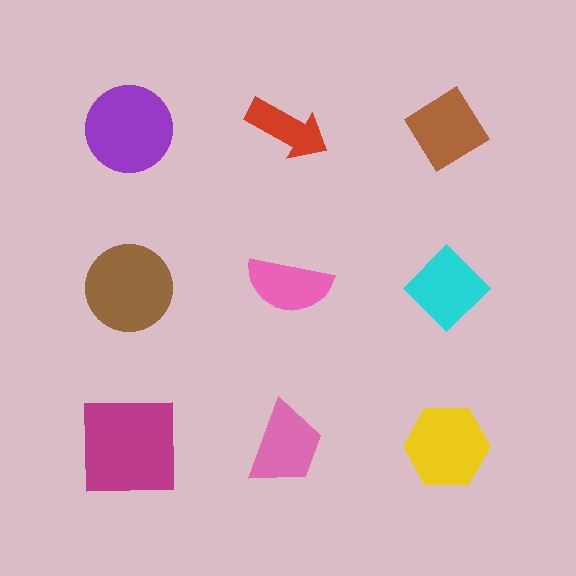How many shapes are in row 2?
3 shapes.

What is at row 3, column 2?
A pink trapezoid.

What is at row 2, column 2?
A pink semicircle.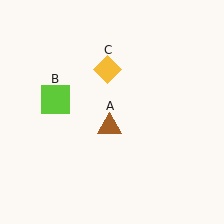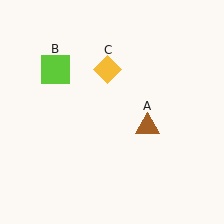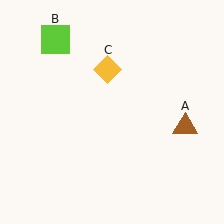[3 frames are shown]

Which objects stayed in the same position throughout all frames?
Yellow diamond (object C) remained stationary.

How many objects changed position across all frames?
2 objects changed position: brown triangle (object A), lime square (object B).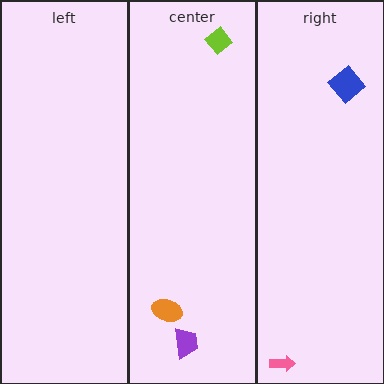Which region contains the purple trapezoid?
The center region.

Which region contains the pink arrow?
The right region.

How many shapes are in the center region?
3.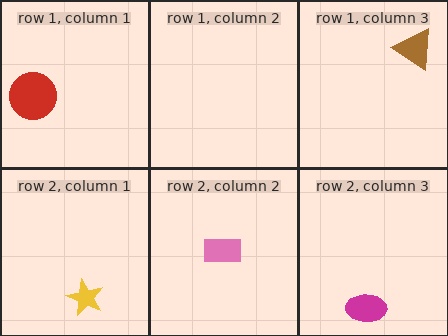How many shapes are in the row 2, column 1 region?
1.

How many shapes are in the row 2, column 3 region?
1.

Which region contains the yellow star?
The row 2, column 1 region.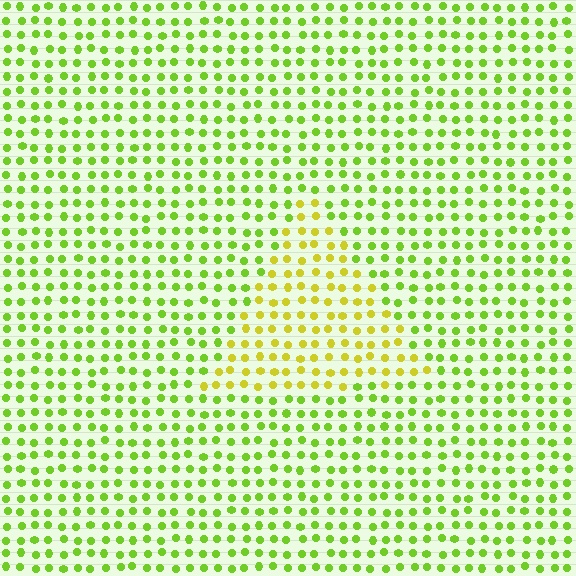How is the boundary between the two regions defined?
The boundary is defined purely by a slight shift in hue (about 34 degrees). Spacing, size, and orientation are identical on both sides.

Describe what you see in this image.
The image is filled with small lime elements in a uniform arrangement. A triangle-shaped region is visible where the elements are tinted to a slightly different hue, forming a subtle color boundary.